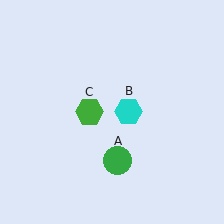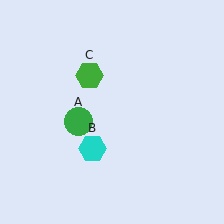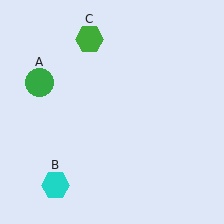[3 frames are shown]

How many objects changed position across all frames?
3 objects changed position: green circle (object A), cyan hexagon (object B), green hexagon (object C).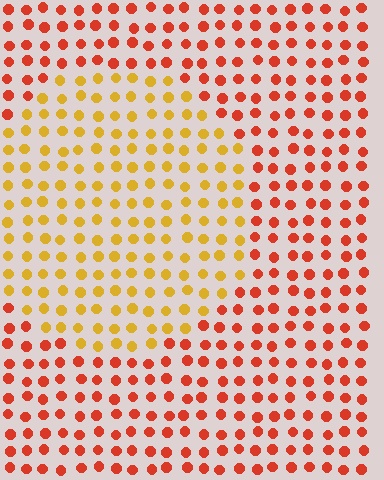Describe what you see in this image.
The image is filled with small red elements in a uniform arrangement. A circle-shaped region is visible where the elements are tinted to a slightly different hue, forming a subtle color boundary.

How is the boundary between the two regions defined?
The boundary is defined purely by a slight shift in hue (about 39 degrees). Spacing, size, and orientation are identical on both sides.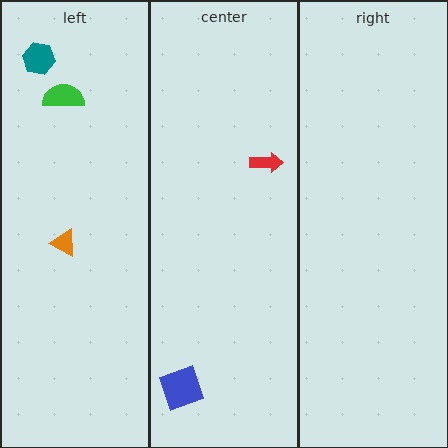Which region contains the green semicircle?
The left region.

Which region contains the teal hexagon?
The left region.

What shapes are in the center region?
The blue square, the red arrow.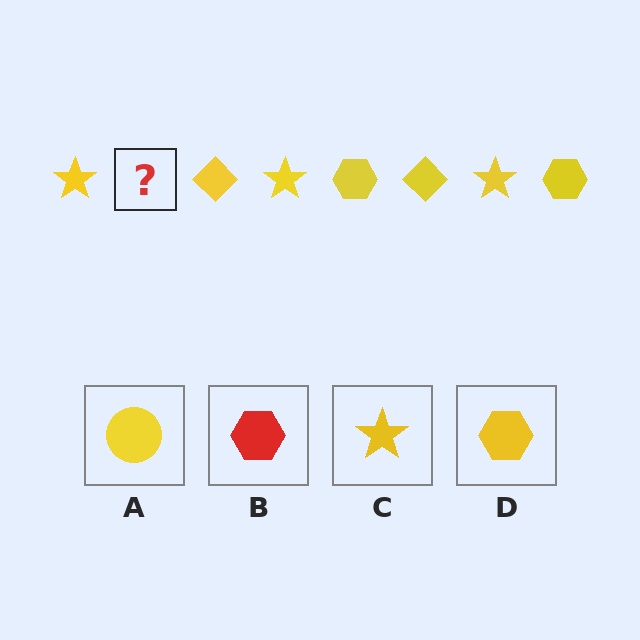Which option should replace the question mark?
Option D.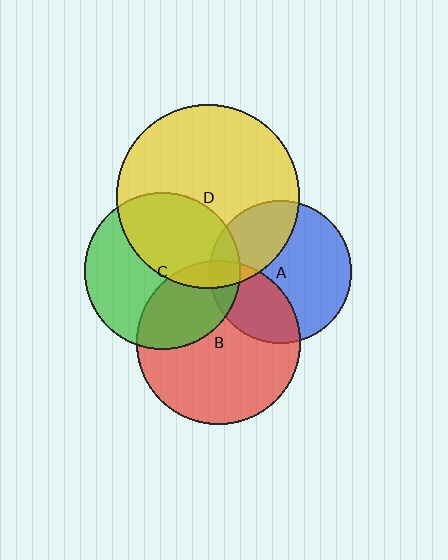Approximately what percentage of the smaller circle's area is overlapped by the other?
Approximately 35%.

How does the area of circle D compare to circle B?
Approximately 1.3 times.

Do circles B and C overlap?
Yes.